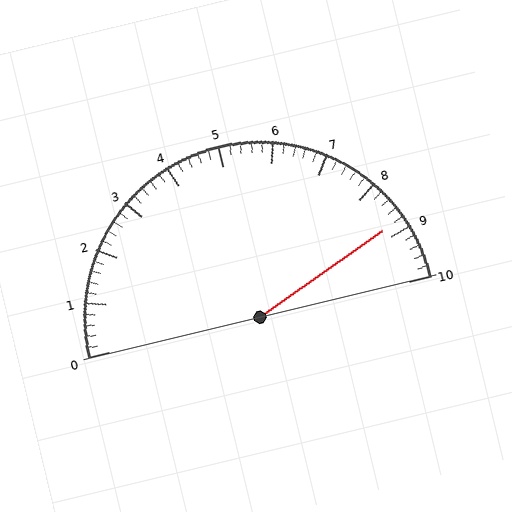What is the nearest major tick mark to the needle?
The nearest major tick mark is 9.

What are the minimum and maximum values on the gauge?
The gauge ranges from 0 to 10.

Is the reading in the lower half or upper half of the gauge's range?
The reading is in the upper half of the range (0 to 10).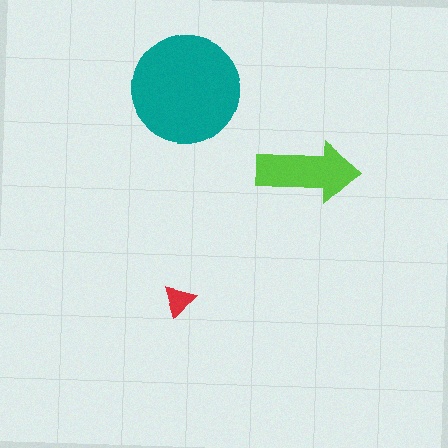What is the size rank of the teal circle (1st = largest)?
1st.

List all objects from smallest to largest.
The red triangle, the lime arrow, the teal circle.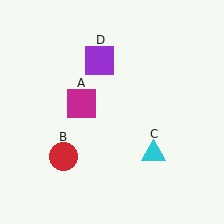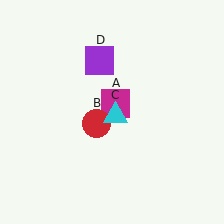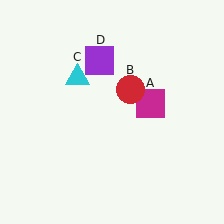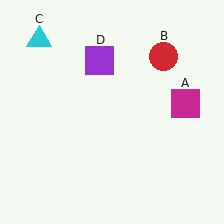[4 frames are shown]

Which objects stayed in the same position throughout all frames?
Purple square (object D) remained stationary.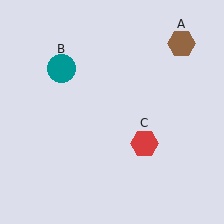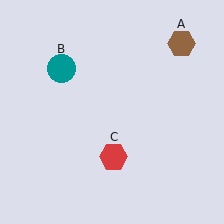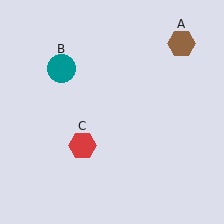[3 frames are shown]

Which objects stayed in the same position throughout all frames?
Brown hexagon (object A) and teal circle (object B) remained stationary.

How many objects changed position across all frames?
1 object changed position: red hexagon (object C).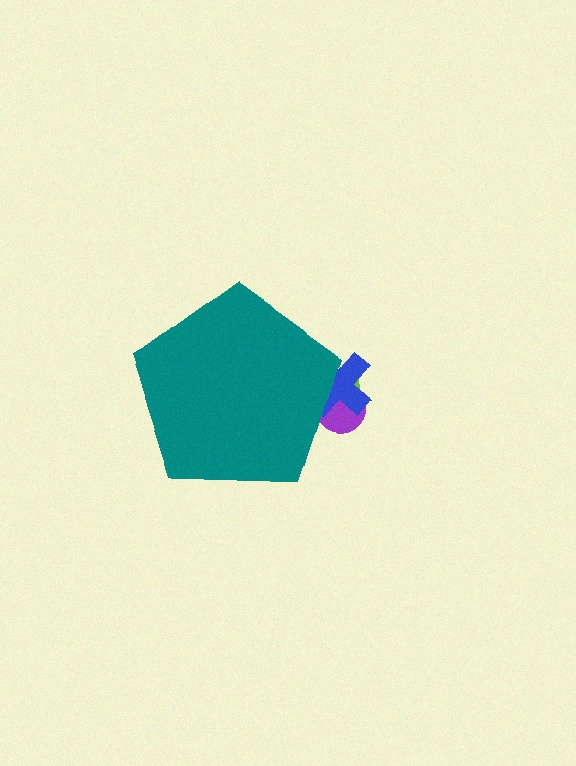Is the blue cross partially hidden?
Yes, the blue cross is partially hidden behind the teal pentagon.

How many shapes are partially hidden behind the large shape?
3 shapes are partially hidden.